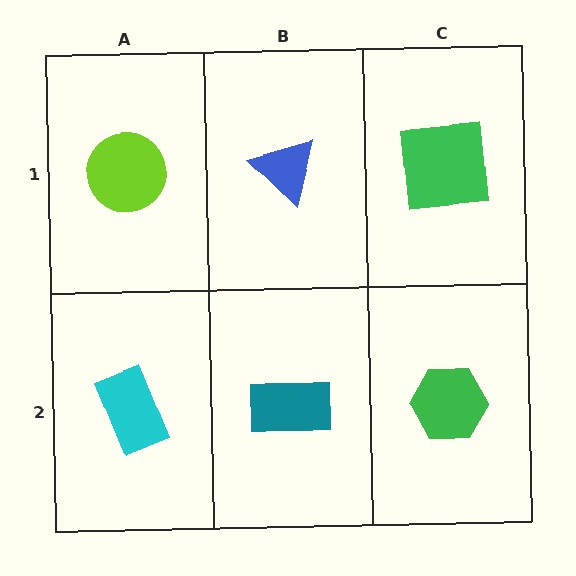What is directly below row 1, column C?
A green hexagon.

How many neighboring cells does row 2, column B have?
3.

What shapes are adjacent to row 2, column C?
A green square (row 1, column C), a teal rectangle (row 2, column B).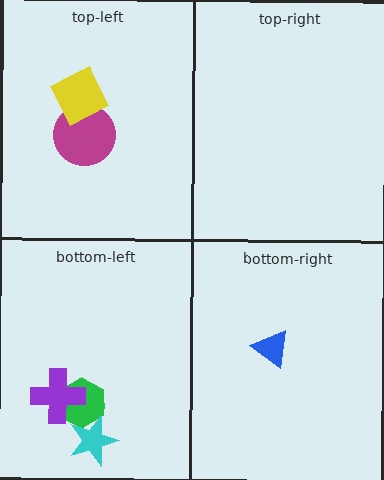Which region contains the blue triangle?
The bottom-right region.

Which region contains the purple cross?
The bottom-left region.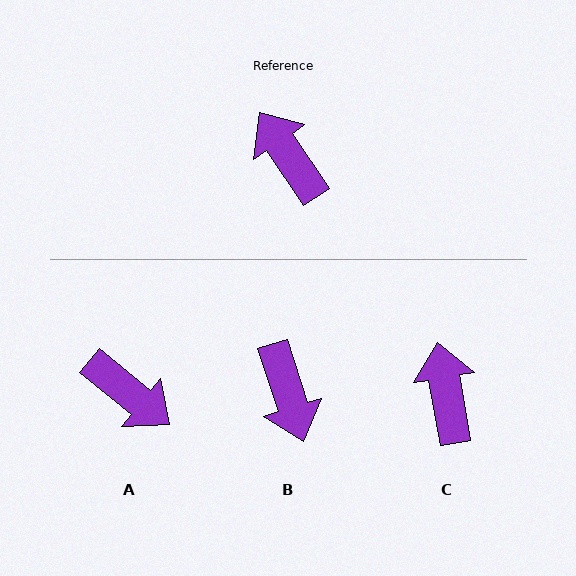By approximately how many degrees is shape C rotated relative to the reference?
Approximately 24 degrees clockwise.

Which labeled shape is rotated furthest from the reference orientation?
B, about 164 degrees away.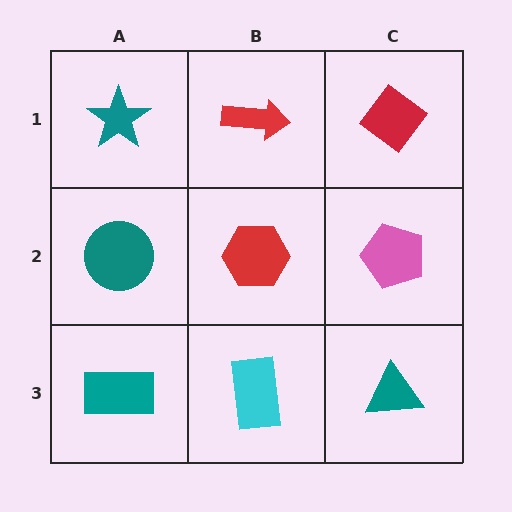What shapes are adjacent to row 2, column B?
A red arrow (row 1, column B), a cyan rectangle (row 3, column B), a teal circle (row 2, column A), a pink pentagon (row 2, column C).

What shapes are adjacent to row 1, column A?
A teal circle (row 2, column A), a red arrow (row 1, column B).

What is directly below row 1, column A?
A teal circle.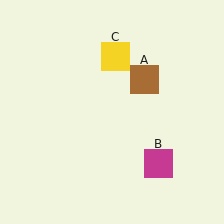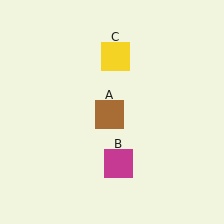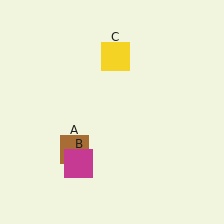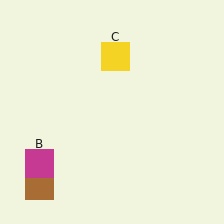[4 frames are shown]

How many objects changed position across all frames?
2 objects changed position: brown square (object A), magenta square (object B).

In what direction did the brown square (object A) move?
The brown square (object A) moved down and to the left.